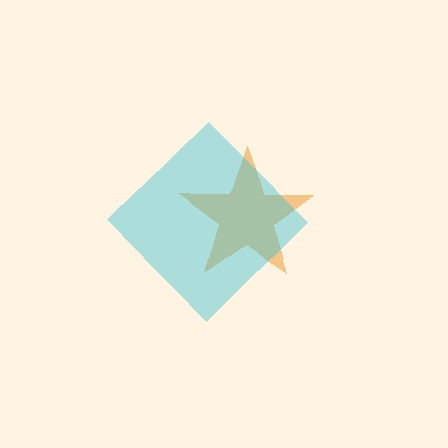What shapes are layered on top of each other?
The layered shapes are: an orange star, a cyan diamond.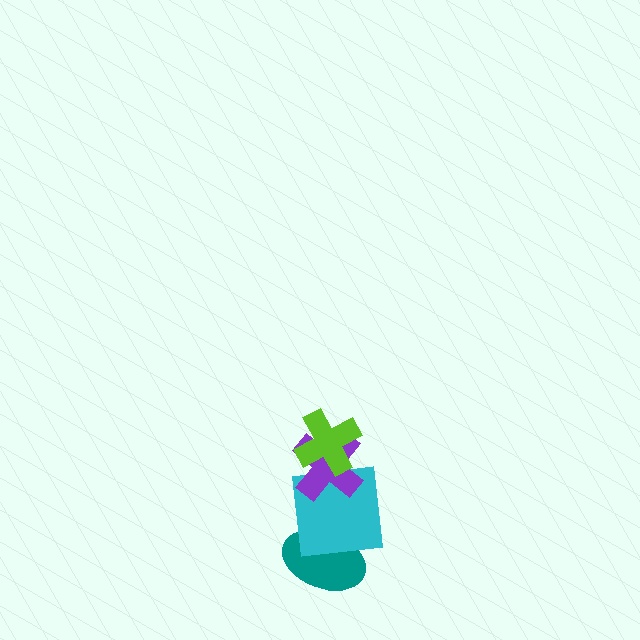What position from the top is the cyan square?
The cyan square is 3rd from the top.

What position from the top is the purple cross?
The purple cross is 2nd from the top.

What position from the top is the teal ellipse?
The teal ellipse is 4th from the top.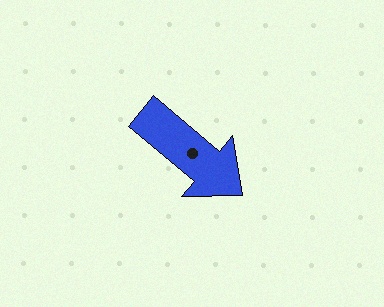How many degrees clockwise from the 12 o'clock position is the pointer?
Approximately 130 degrees.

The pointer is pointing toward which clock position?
Roughly 4 o'clock.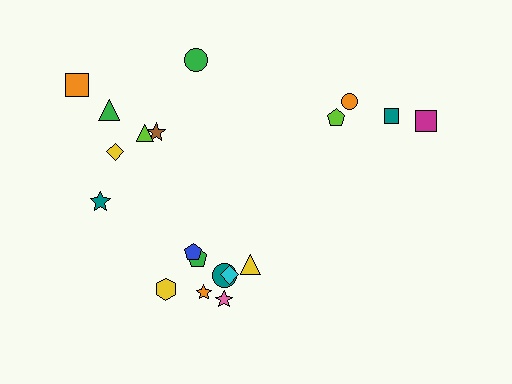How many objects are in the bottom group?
There are 8 objects.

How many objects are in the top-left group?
There are 7 objects.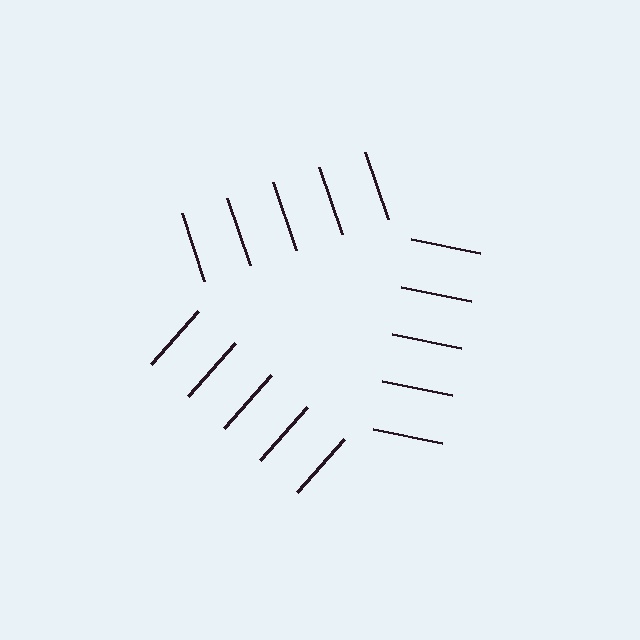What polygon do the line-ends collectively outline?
An illusory triangle — the line segments terminate on its edges but no continuous stroke is drawn.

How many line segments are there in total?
15 — 5 along each of the 3 edges.